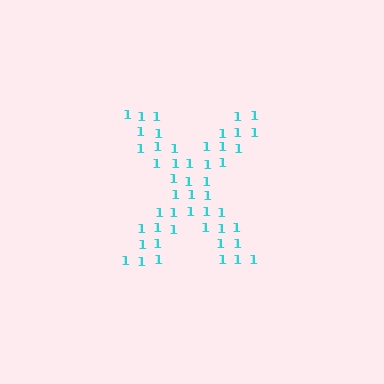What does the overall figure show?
The overall figure shows the letter X.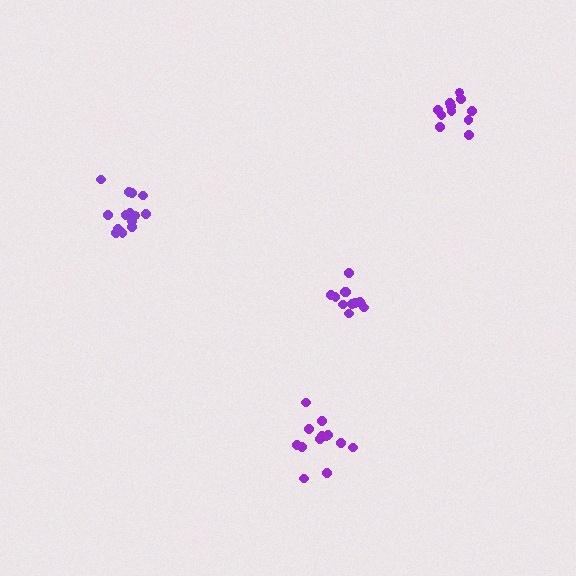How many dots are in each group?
Group 1: 12 dots, Group 2: 14 dots, Group 3: 13 dots, Group 4: 11 dots (50 total).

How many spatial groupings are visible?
There are 4 spatial groupings.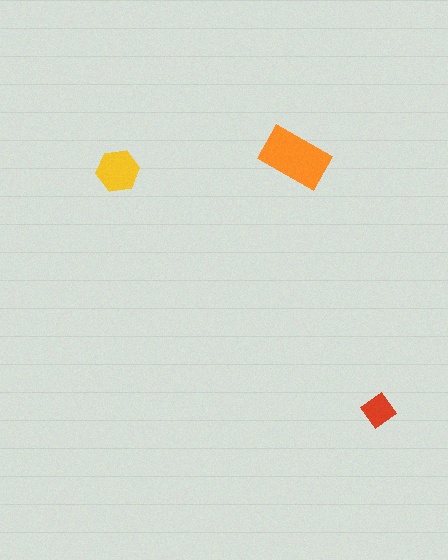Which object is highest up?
The orange rectangle is topmost.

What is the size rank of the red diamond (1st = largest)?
3rd.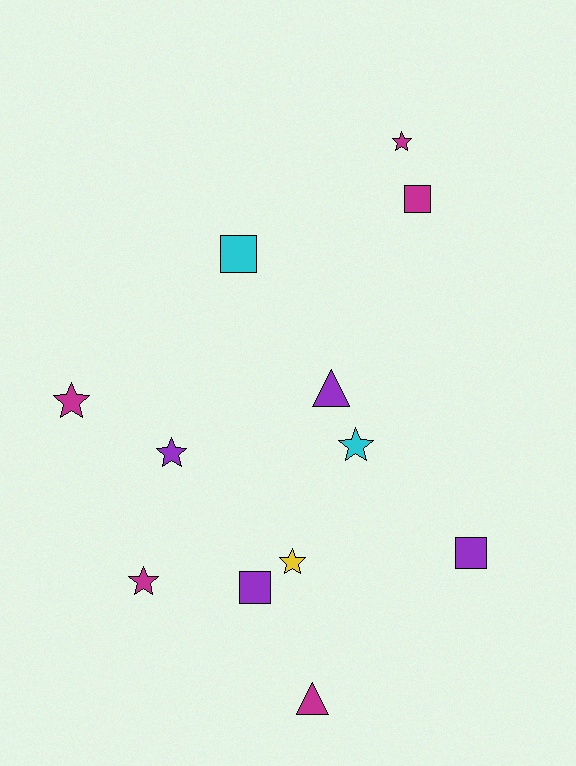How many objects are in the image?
There are 12 objects.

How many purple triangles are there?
There is 1 purple triangle.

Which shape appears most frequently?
Star, with 6 objects.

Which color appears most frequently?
Magenta, with 5 objects.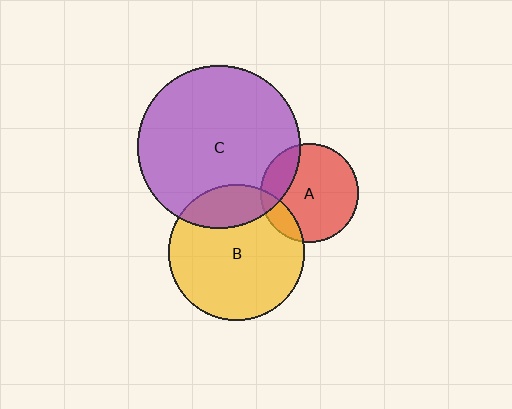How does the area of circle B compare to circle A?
Approximately 1.9 times.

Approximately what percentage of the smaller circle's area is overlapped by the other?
Approximately 20%.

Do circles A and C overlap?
Yes.